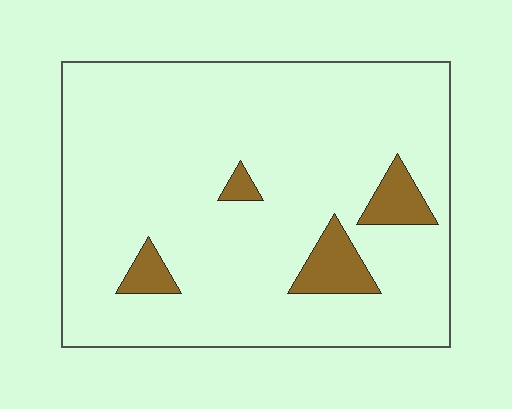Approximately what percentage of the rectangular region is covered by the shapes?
Approximately 10%.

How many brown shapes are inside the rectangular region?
4.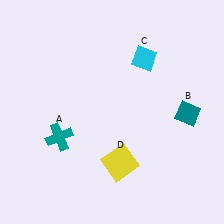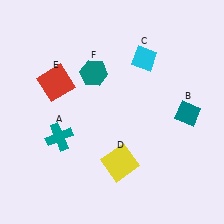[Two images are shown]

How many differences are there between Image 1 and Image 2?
There are 2 differences between the two images.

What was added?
A red square (E), a teal hexagon (F) were added in Image 2.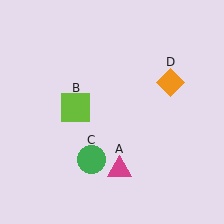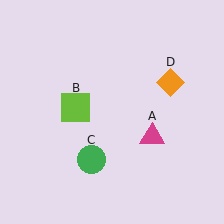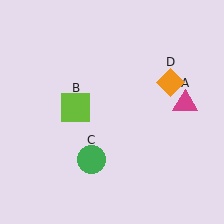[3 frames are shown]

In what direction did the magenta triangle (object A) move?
The magenta triangle (object A) moved up and to the right.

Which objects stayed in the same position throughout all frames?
Lime square (object B) and green circle (object C) and orange diamond (object D) remained stationary.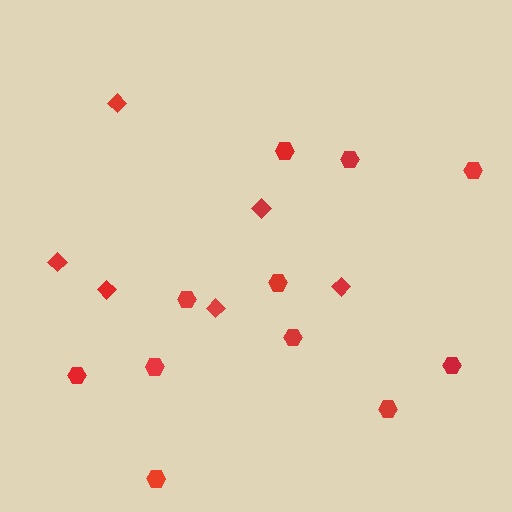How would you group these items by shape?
There are 2 groups: one group of hexagons (11) and one group of diamonds (6).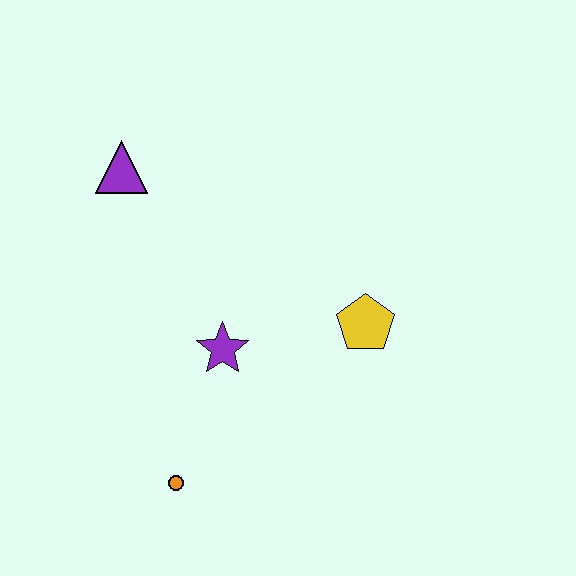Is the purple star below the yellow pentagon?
Yes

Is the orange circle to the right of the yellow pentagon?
No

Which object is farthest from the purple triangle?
The orange circle is farthest from the purple triangle.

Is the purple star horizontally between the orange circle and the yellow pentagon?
Yes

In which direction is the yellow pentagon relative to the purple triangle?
The yellow pentagon is to the right of the purple triangle.